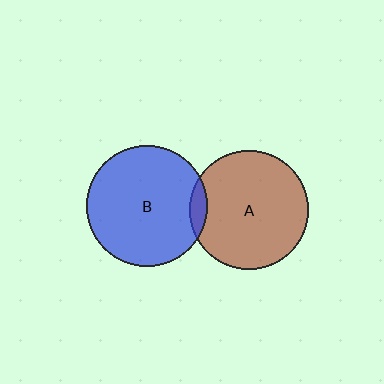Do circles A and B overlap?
Yes.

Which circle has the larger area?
Circle B (blue).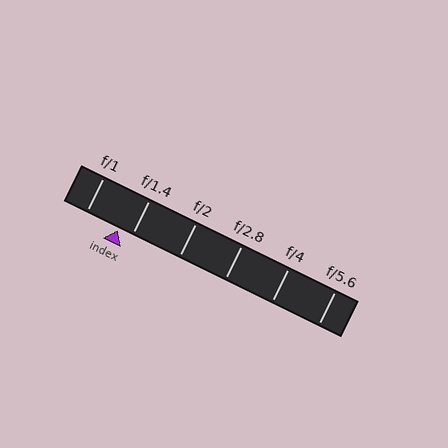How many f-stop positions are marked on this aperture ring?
There are 6 f-stop positions marked.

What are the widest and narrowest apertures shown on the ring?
The widest aperture shown is f/1 and the narrowest is f/5.6.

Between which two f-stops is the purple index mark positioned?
The index mark is between f/1 and f/1.4.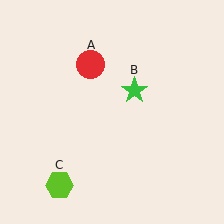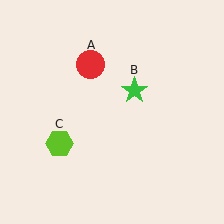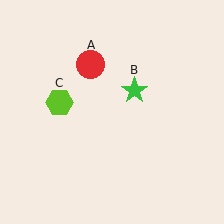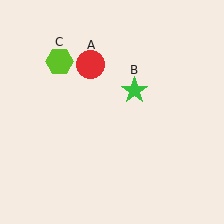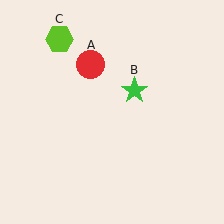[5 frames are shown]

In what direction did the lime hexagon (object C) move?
The lime hexagon (object C) moved up.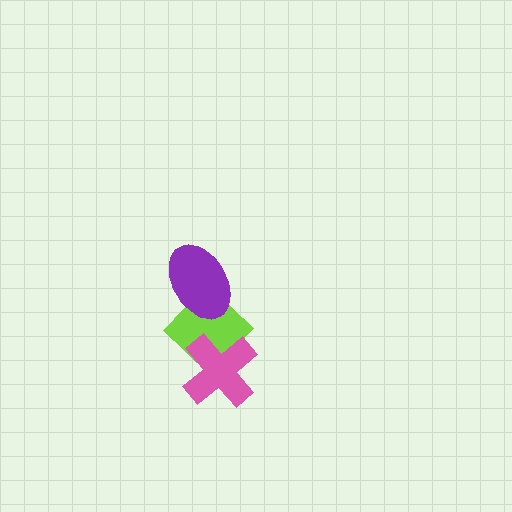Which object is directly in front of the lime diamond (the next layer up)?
The pink cross is directly in front of the lime diamond.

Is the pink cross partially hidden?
No, no other shape covers it.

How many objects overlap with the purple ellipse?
1 object overlaps with the purple ellipse.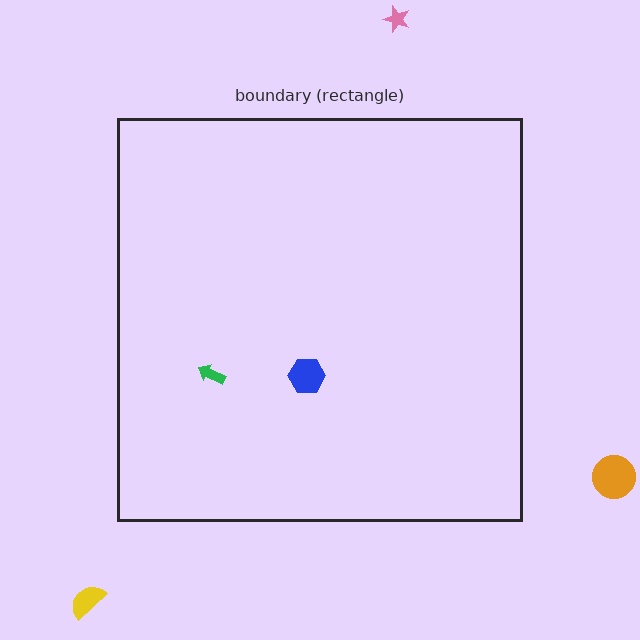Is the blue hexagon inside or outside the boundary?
Inside.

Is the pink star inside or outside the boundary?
Outside.